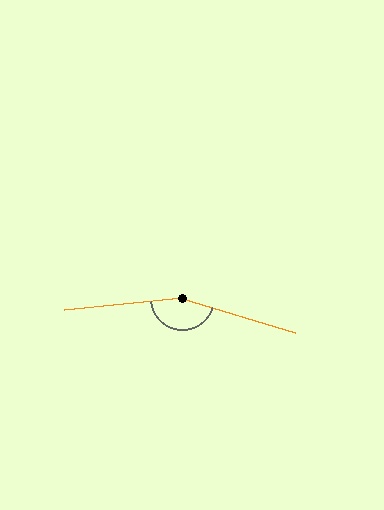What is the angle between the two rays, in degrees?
Approximately 158 degrees.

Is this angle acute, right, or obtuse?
It is obtuse.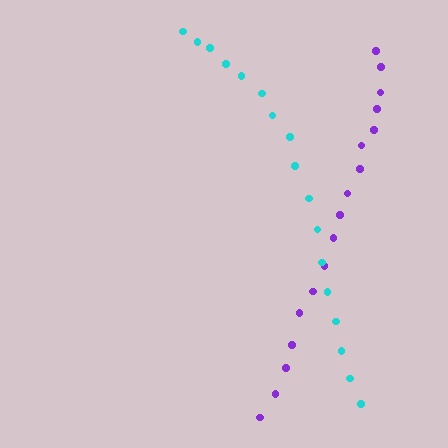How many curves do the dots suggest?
There are 2 distinct paths.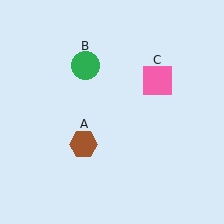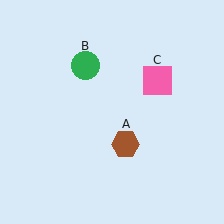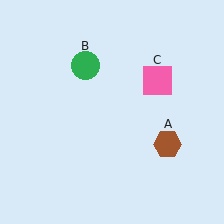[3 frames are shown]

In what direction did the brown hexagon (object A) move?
The brown hexagon (object A) moved right.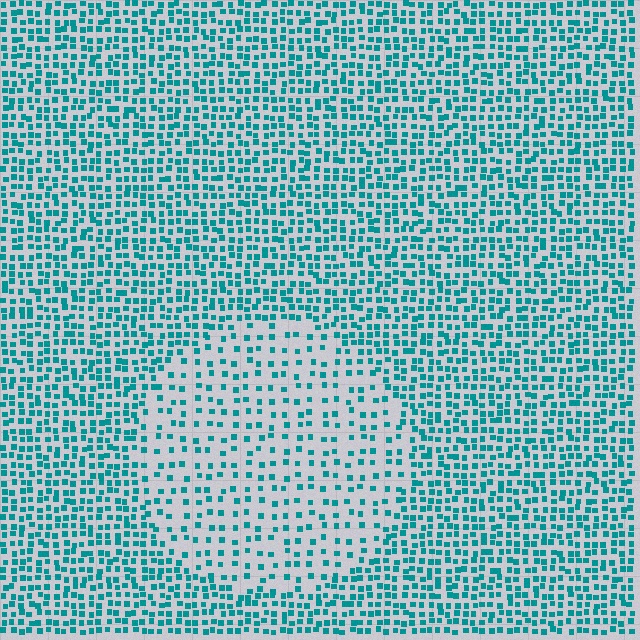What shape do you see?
I see a circle.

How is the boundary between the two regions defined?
The boundary is defined by a change in element density (approximately 2.1x ratio). All elements are the same color, size, and shape.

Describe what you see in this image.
The image contains small teal elements arranged at two different densities. A circle-shaped region is visible where the elements are less densely packed than the surrounding area.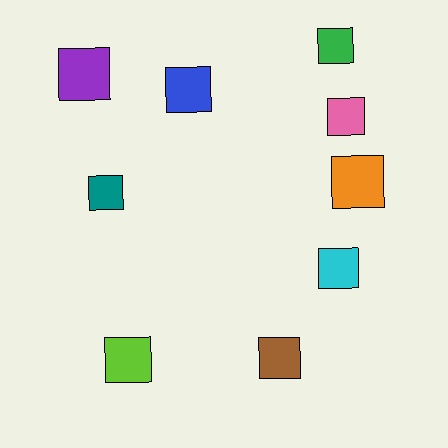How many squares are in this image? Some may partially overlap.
There are 9 squares.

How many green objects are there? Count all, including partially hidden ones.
There is 1 green object.